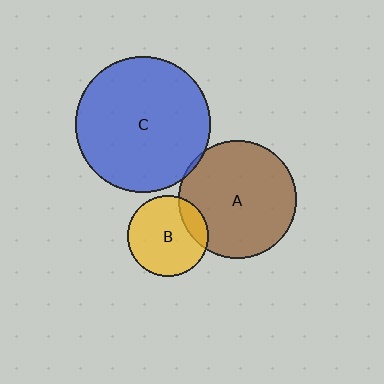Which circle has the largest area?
Circle C (blue).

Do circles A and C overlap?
Yes.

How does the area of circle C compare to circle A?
Approximately 1.3 times.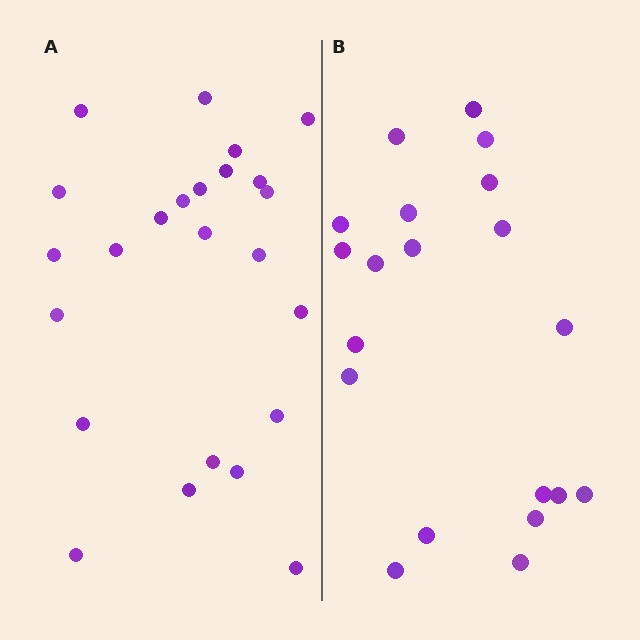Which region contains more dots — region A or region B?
Region A (the left region) has more dots.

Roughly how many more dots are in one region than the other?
Region A has about 4 more dots than region B.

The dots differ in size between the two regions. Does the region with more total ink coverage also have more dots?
No. Region B has more total ink coverage because its dots are larger, but region A actually contains more individual dots. Total area can be misleading — the number of items is what matters here.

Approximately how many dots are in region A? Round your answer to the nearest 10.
About 20 dots. (The exact count is 24, which rounds to 20.)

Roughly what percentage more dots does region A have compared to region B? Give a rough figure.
About 20% more.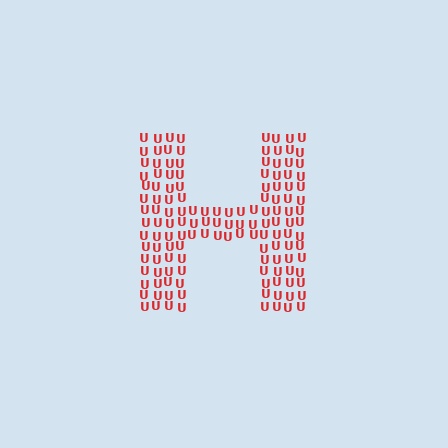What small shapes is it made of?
It is made of small letter U's.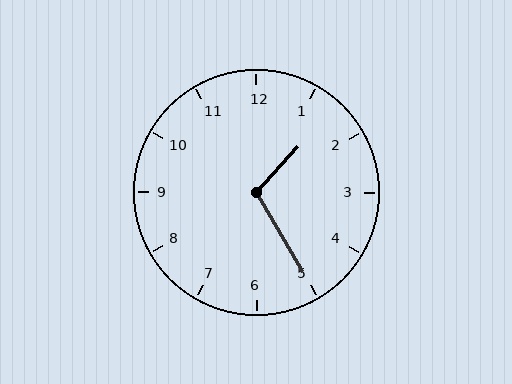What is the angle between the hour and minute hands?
Approximately 108 degrees.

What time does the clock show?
1:25.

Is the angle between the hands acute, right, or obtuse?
It is obtuse.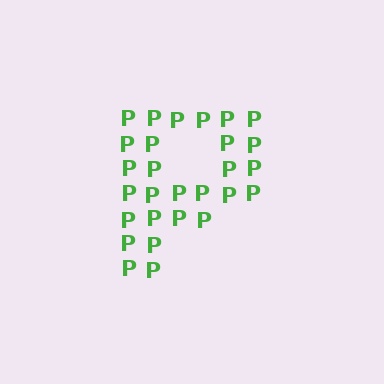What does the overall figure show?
The overall figure shows the letter P.